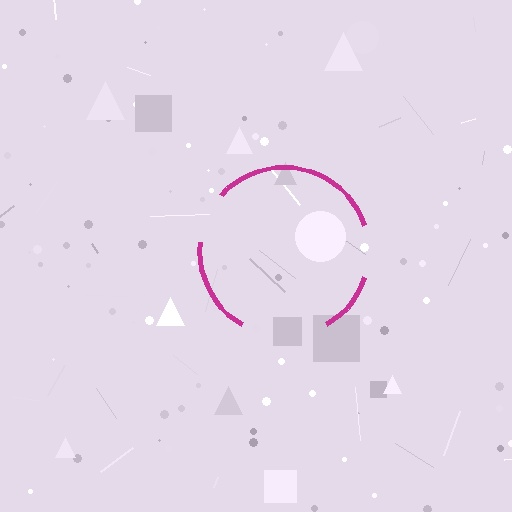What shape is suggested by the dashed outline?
The dashed outline suggests a circle.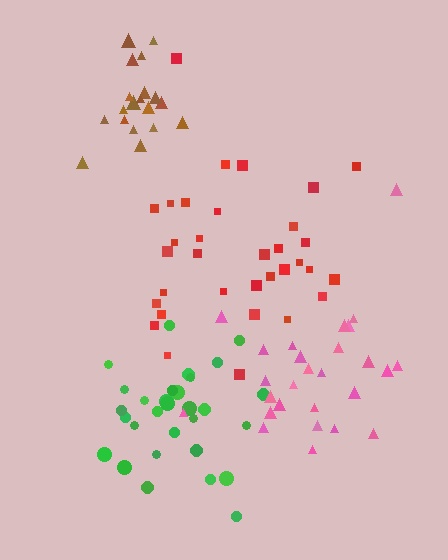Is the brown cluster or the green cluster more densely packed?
Brown.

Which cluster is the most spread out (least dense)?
Pink.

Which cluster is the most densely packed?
Brown.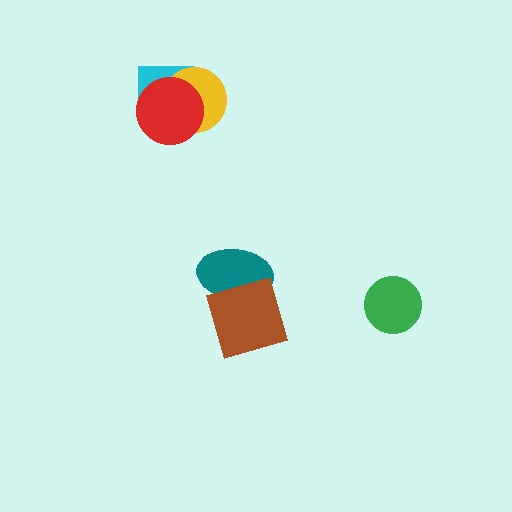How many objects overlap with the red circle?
2 objects overlap with the red circle.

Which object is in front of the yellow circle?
The red circle is in front of the yellow circle.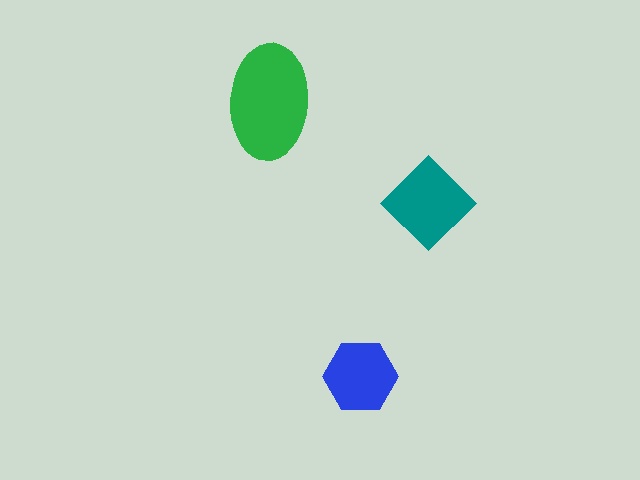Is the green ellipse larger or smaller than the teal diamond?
Larger.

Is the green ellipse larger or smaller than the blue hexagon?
Larger.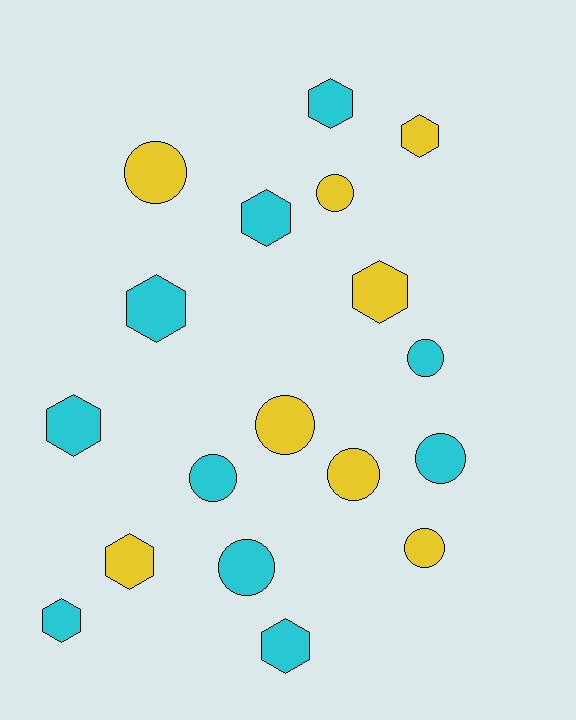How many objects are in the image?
There are 18 objects.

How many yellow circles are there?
There are 5 yellow circles.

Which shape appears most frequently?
Circle, with 9 objects.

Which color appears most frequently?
Cyan, with 10 objects.